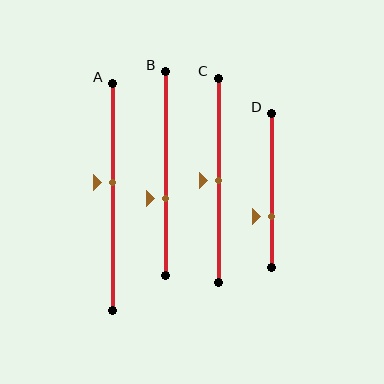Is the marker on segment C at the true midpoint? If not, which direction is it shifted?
Yes, the marker on segment C is at the true midpoint.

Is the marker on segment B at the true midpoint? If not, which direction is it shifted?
No, the marker on segment B is shifted downward by about 12% of the segment length.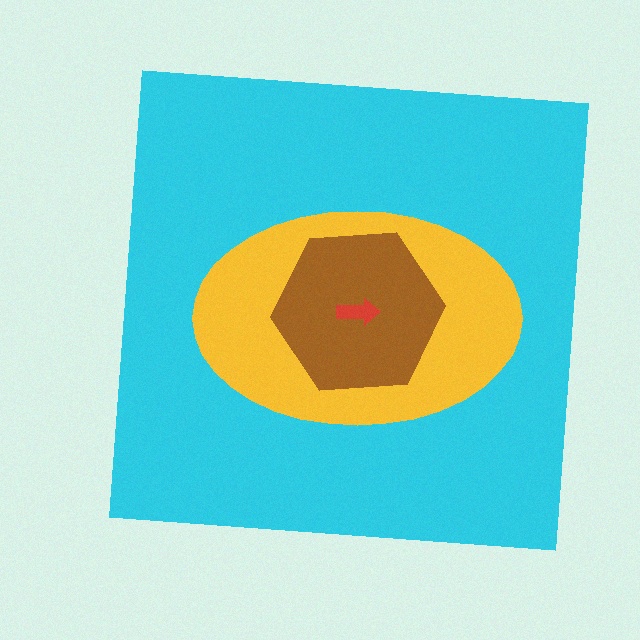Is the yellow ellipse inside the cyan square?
Yes.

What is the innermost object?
The red arrow.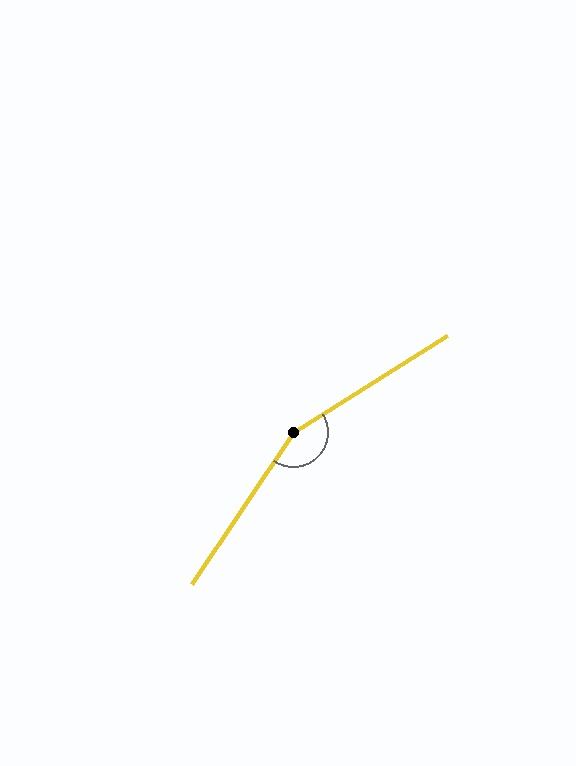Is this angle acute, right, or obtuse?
It is obtuse.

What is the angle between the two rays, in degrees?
Approximately 156 degrees.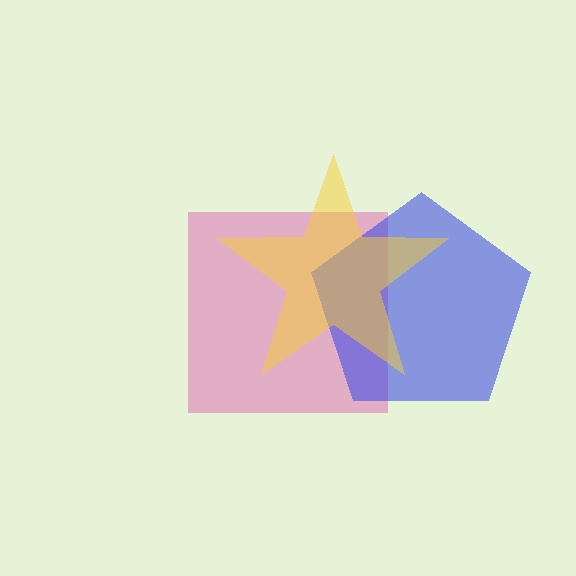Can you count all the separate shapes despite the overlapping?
Yes, there are 3 separate shapes.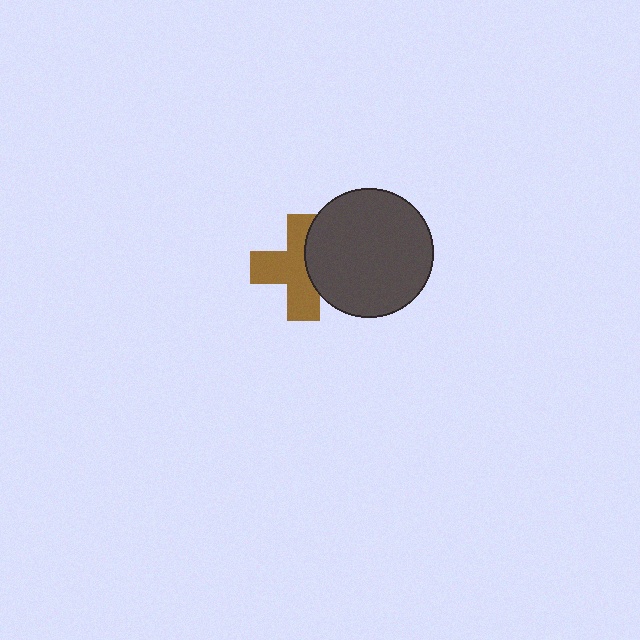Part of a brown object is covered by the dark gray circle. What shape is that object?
It is a cross.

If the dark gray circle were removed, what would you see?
You would see the complete brown cross.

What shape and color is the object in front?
The object in front is a dark gray circle.